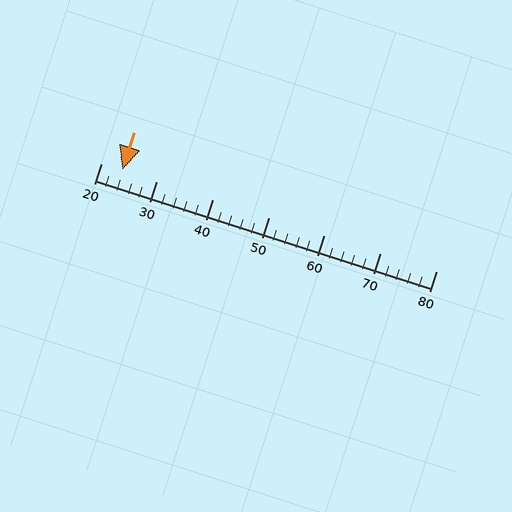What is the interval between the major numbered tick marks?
The major tick marks are spaced 10 units apart.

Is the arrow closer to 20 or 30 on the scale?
The arrow is closer to 20.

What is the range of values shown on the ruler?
The ruler shows values from 20 to 80.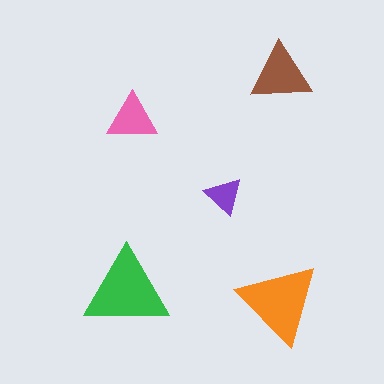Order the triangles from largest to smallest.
the green one, the orange one, the brown one, the pink one, the purple one.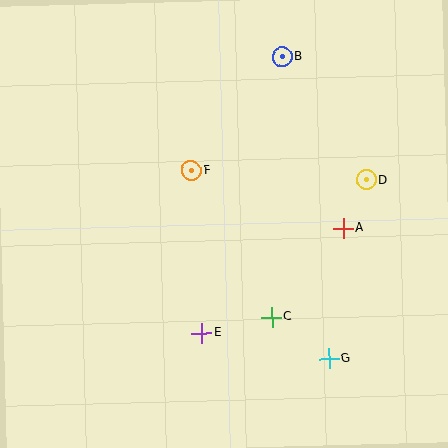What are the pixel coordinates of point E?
Point E is at (202, 333).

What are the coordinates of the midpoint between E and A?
The midpoint between E and A is at (273, 281).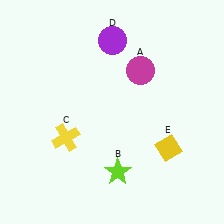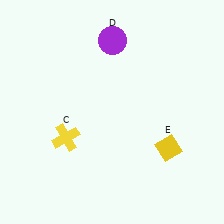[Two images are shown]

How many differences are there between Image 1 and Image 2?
There are 2 differences between the two images.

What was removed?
The lime star (B), the magenta circle (A) were removed in Image 2.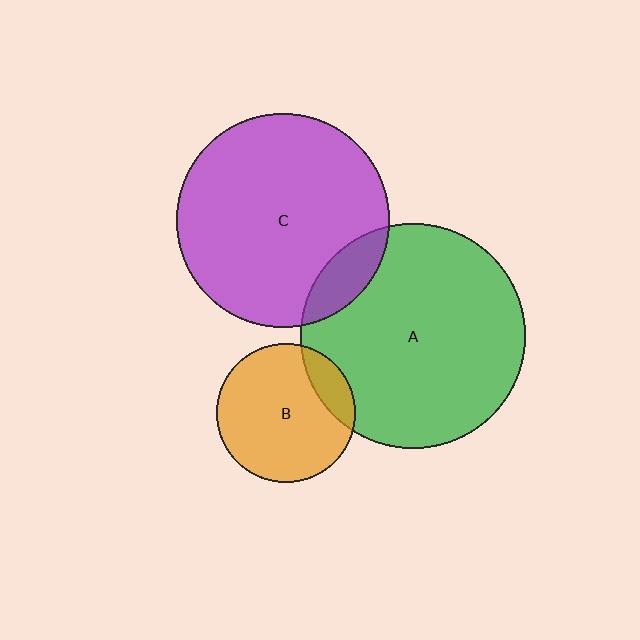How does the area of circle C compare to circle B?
Approximately 2.4 times.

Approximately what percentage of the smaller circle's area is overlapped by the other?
Approximately 10%.